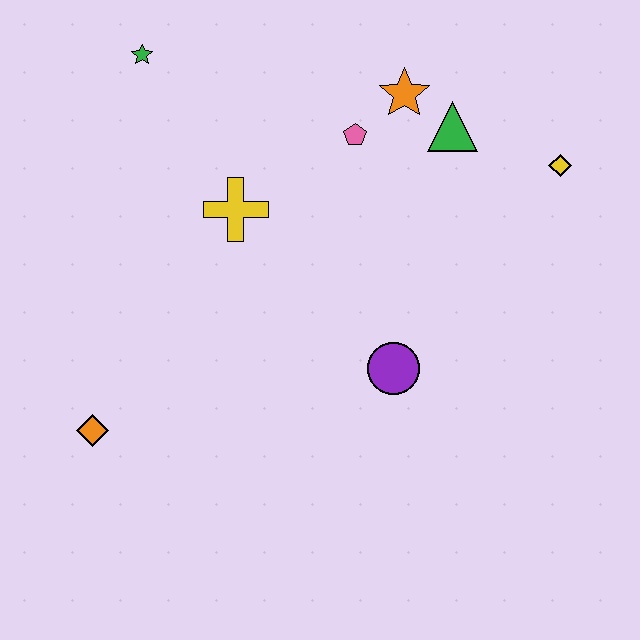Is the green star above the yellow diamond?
Yes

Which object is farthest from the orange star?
The orange diamond is farthest from the orange star.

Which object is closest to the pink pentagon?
The orange star is closest to the pink pentagon.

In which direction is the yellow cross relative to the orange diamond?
The yellow cross is above the orange diamond.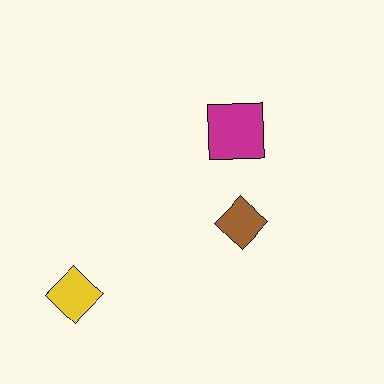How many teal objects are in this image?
There are no teal objects.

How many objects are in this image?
There are 3 objects.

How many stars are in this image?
There are no stars.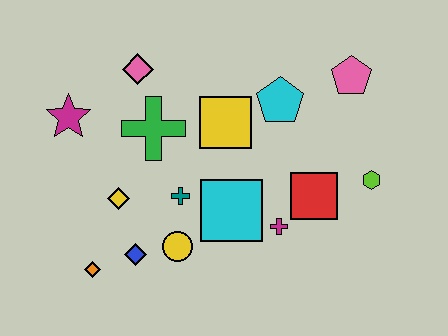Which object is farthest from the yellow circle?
The pink pentagon is farthest from the yellow circle.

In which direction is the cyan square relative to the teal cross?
The cyan square is to the right of the teal cross.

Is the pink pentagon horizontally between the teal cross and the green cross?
No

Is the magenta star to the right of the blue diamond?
No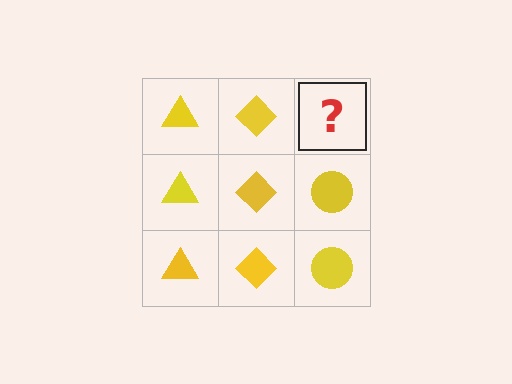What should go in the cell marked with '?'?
The missing cell should contain a yellow circle.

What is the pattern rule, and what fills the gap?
The rule is that each column has a consistent shape. The gap should be filled with a yellow circle.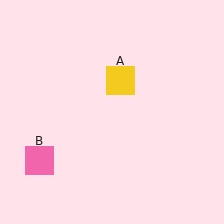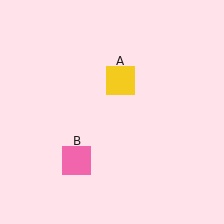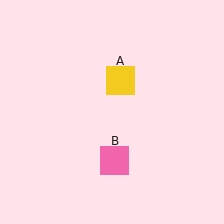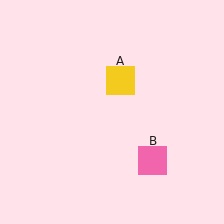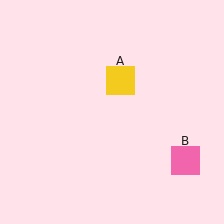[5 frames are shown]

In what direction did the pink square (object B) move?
The pink square (object B) moved right.